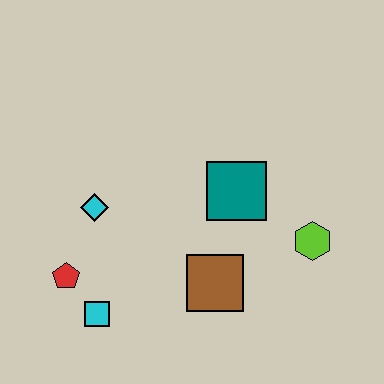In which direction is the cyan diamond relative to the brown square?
The cyan diamond is to the left of the brown square.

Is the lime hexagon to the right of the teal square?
Yes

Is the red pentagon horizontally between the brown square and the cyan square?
No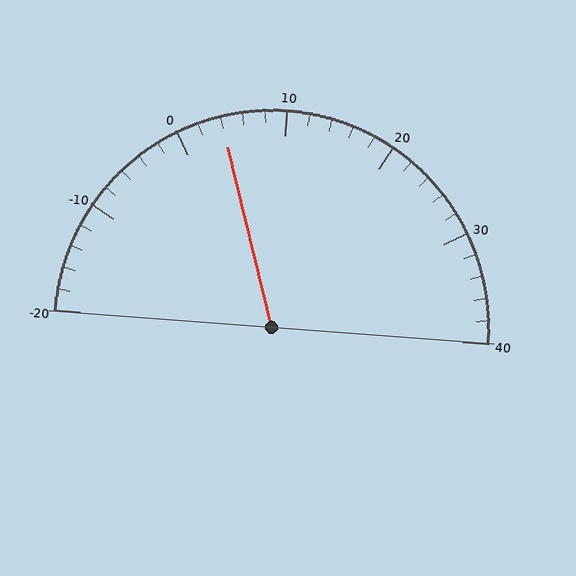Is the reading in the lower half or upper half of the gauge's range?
The reading is in the lower half of the range (-20 to 40).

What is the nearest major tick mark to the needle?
The nearest major tick mark is 0.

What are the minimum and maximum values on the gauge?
The gauge ranges from -20 to 40.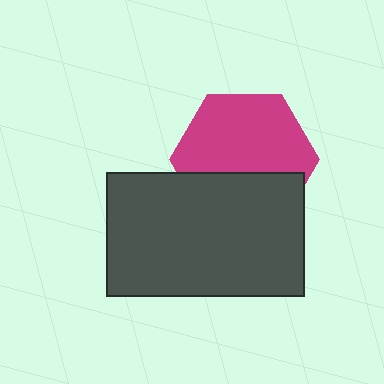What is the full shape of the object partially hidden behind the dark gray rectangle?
The partially hidden object is a magenta hexagon.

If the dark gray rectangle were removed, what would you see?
You would see the complete magenta hexagon.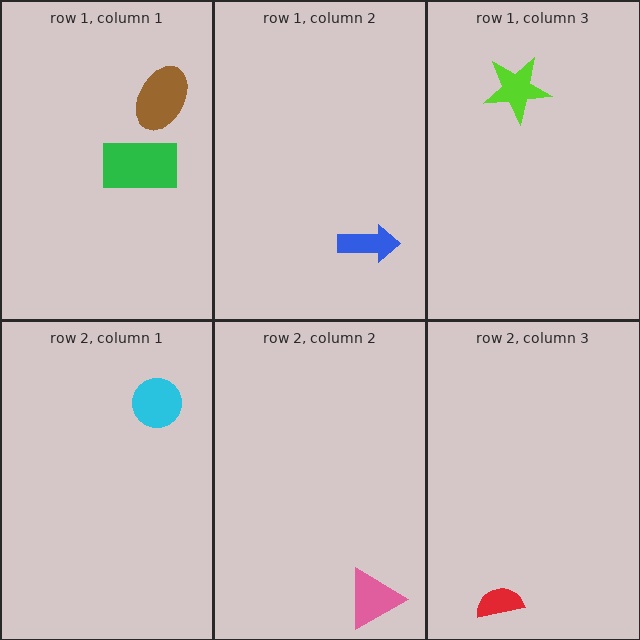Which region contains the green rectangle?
The row 1, column 1 region.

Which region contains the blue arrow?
The row 1, column 2 region.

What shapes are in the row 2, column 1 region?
The cyan circle.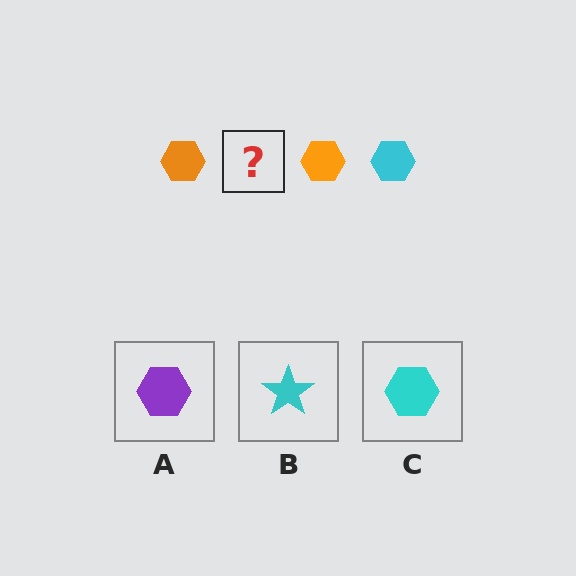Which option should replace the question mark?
Option C.